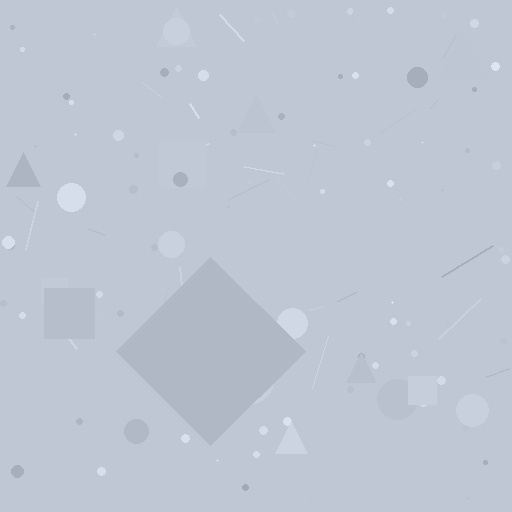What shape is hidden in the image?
A diamond is hidden in the image.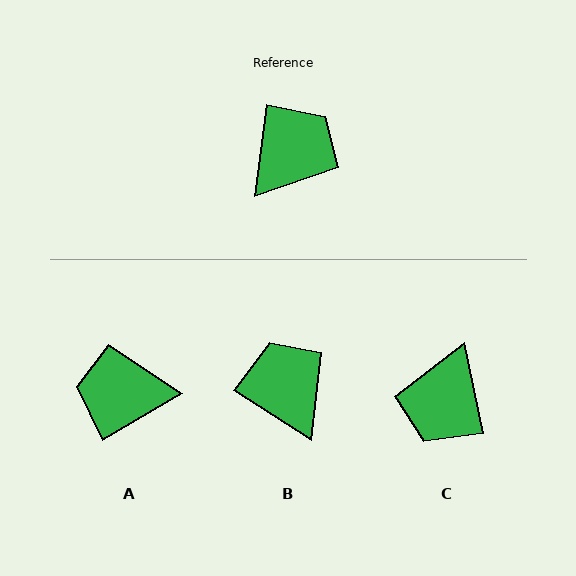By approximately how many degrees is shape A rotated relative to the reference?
Approximately 127 degrees counter-clockwise.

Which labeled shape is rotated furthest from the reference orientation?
C, about 161 degrees away.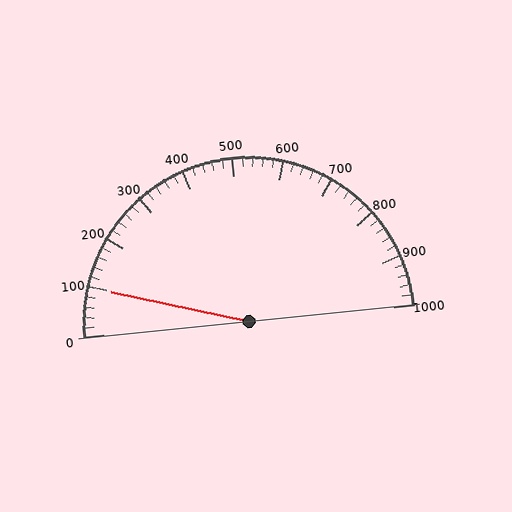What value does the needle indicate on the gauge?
The needle indicates approximately 100.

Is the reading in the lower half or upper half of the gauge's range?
The reading is in the lower half of the range (0 to 1000).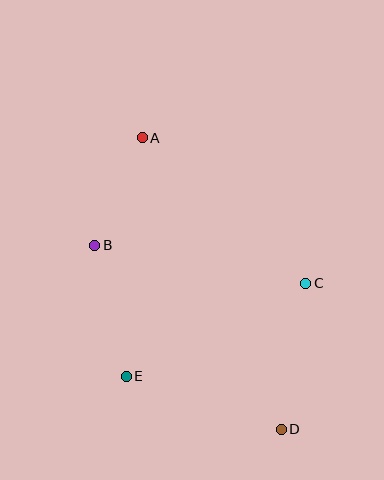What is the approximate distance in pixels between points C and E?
The distance between C and E is approximately 202 pixels.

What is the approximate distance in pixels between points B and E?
The distance between B and E is approximately 135 pixels.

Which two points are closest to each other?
Points A and B are closest to each other.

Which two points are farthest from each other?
Points A and D are farthest from each other.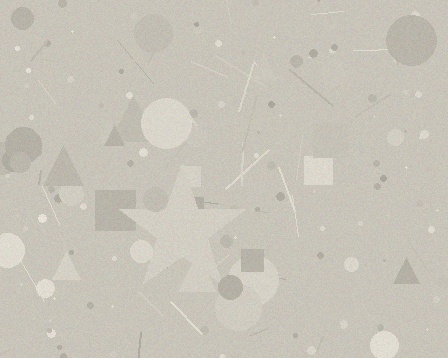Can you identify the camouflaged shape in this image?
The camouflaged shape is a star.